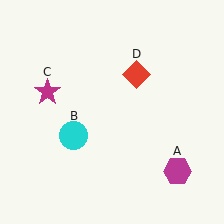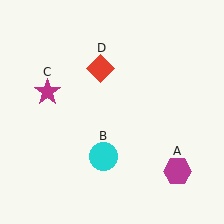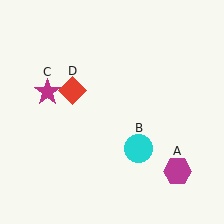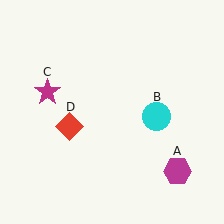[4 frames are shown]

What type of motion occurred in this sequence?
The cyan circle (object B), red diamond (object D) rotated counterclockwise around the center of the scene.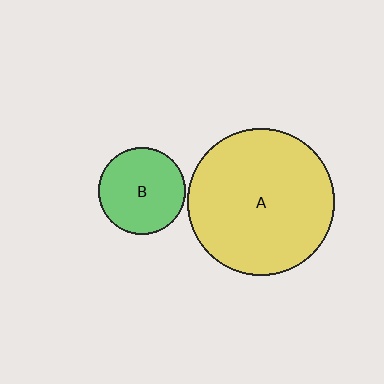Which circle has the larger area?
Circle A (yellow).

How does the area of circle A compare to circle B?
Approximately 2.8 times.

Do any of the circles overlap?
No, none of the circles overlap.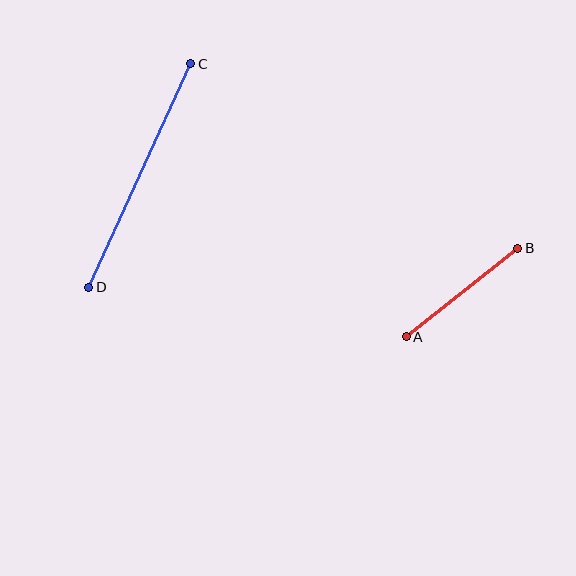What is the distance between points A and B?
The distance is approximately 142 pixels.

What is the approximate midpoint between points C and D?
The midpoint is at approximately (140, 176) pixels.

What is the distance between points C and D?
The distance is approximately 246 pixels.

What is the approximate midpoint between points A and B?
The midpoint is at approximately (462, 293) pixels.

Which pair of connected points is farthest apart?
Points C and D are farthest apart.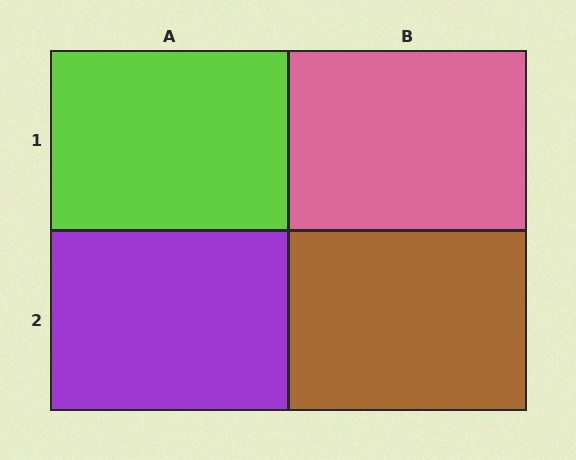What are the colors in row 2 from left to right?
Purple, brown.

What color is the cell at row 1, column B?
Pink.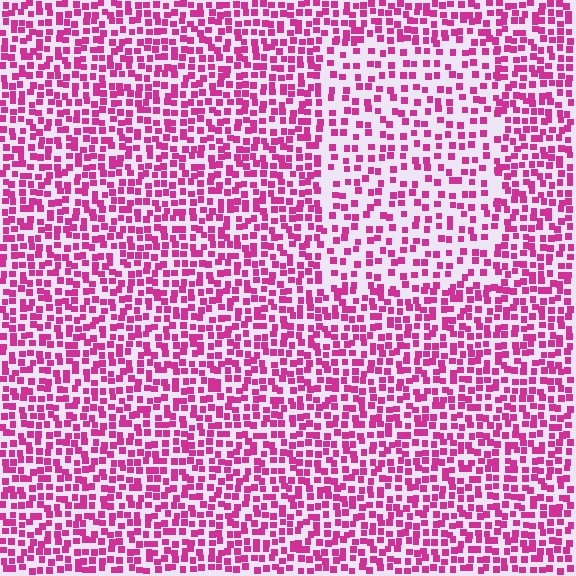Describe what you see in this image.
The image contains small magenta elements arranged at two different densities. A rectangle-shaped region is visible where the elements are less densely packed than the surrounding area.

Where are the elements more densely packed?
The elements are more densely packed outside the rectangle boundary.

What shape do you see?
I see a rectangle.